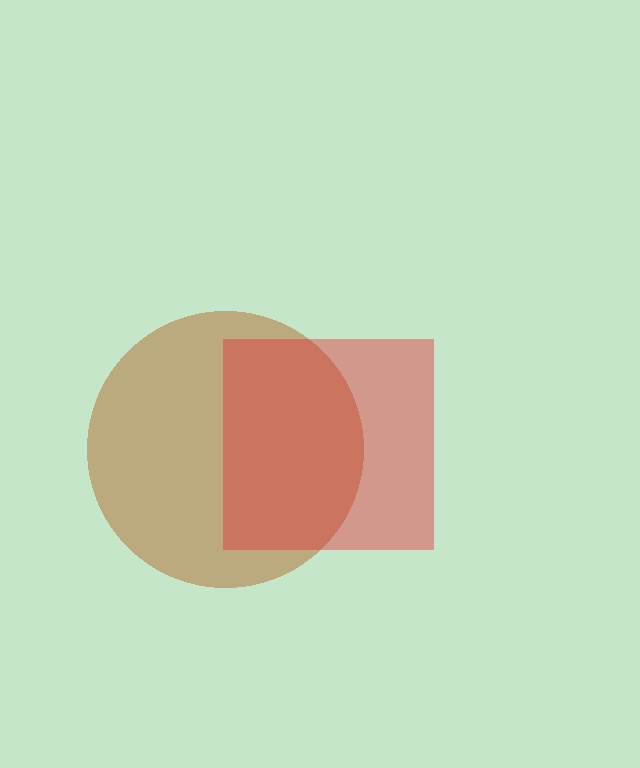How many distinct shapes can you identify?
There are 2 distinct shapes: a brown circle, a red square.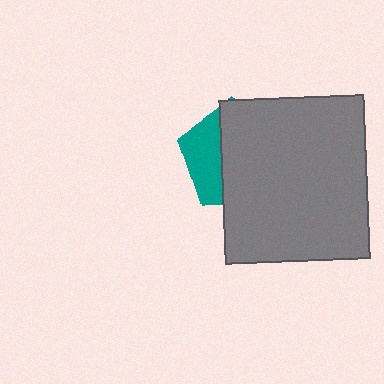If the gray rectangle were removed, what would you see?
You would see the complete teal pentagon.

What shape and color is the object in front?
The object in front is a gray rectangle.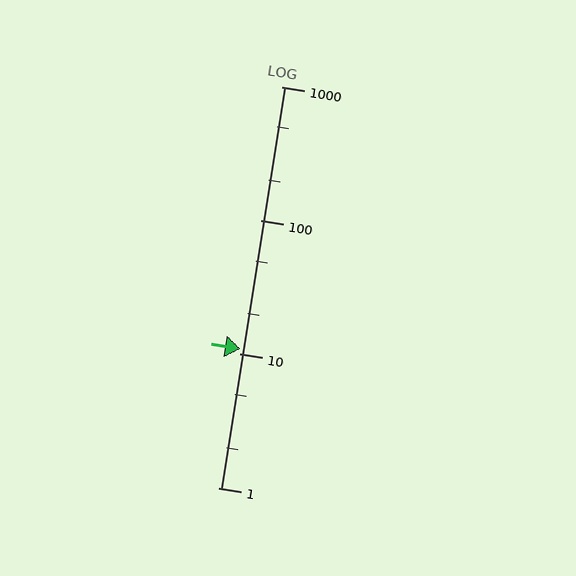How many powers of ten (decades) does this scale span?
The scale spans 3 decades, from 1 to 1000.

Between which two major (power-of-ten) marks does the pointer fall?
The pointer is between 10 and 100.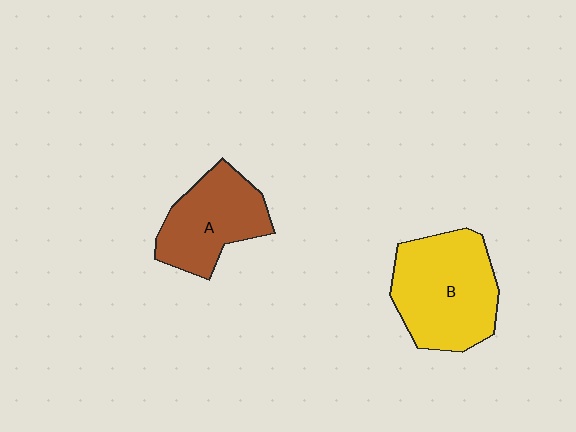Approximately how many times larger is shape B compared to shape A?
Approximately 1.3 times.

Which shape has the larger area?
Shape B (yellow).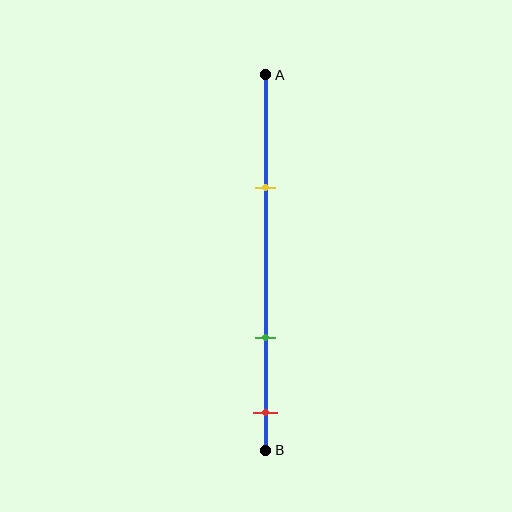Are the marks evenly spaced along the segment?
No, the marks are not evenly spaced.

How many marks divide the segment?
There are 3 marks dividing the segment.